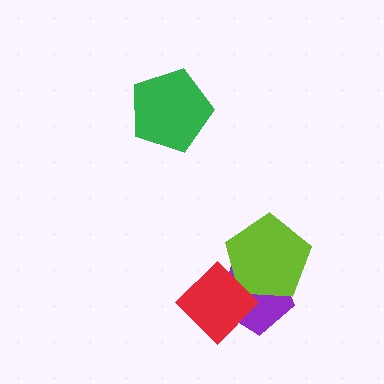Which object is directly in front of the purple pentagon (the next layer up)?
The lime pentagon is directly in front of the purple pentagon.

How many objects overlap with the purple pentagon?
2 objects overlap with the purple pentagon.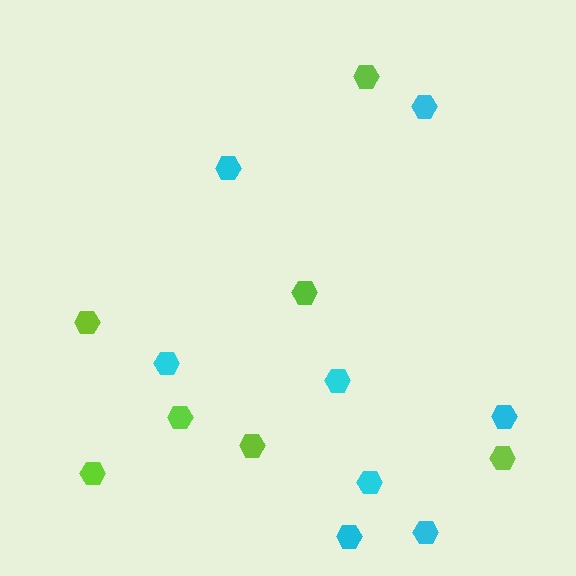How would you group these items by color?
There are 2 groups: one group of cyan hexagons (8) and one group of lime hexagons (7).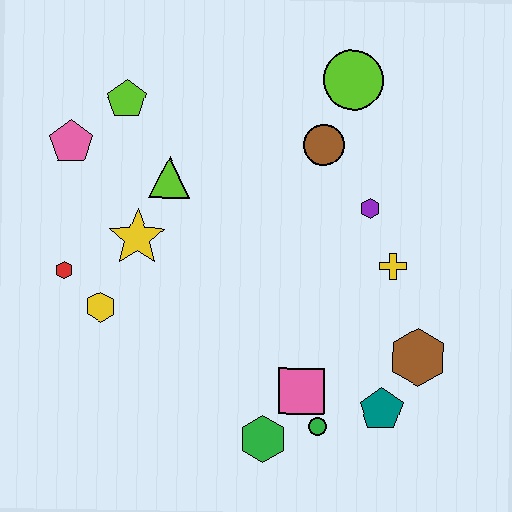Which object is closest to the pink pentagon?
The lime pentagon is closest to the pink pentagon.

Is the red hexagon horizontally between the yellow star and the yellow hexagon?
No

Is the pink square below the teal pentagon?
No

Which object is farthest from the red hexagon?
The brown hexagon is farthest from the red hexagon.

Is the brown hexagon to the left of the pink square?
No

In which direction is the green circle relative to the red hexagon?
The green circle is to the right of the red hexagon.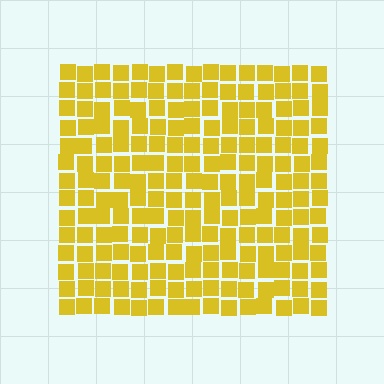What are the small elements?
The small elements are squares.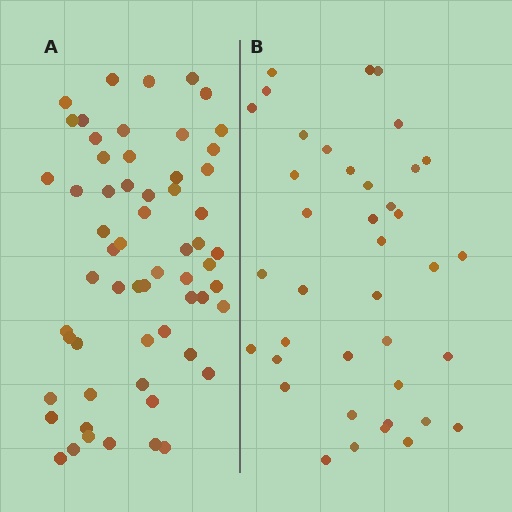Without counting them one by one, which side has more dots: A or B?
Region A (the left region) has more dots.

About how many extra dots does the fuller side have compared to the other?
Region A has approximately 20 more dots than region B.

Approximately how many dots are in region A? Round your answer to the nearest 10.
About 60 dots.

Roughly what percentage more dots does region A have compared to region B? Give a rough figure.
About 55% more.